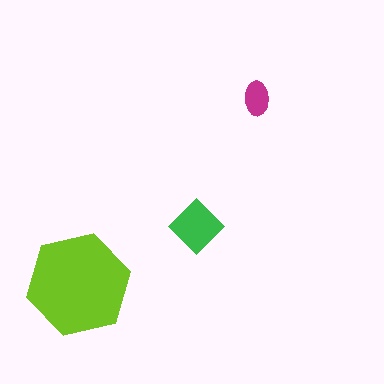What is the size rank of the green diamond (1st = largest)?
2nd.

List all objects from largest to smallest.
The lime hexagon, the green diamond, the magenta ellipse.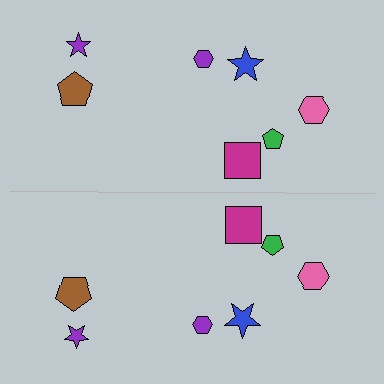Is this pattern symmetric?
Yes, this pattern has bilateral (reflection) symmetry.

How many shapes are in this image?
There are 14 shapes in this image.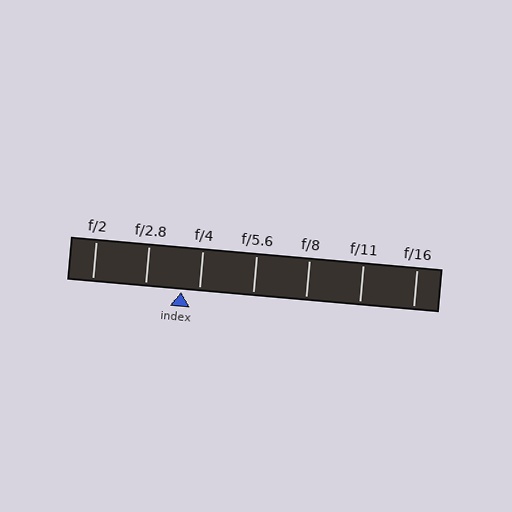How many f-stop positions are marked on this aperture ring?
There are 7 f-stop positions marked.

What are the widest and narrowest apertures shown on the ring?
The widest aperture shown is f/2 and the narrowest is f/16.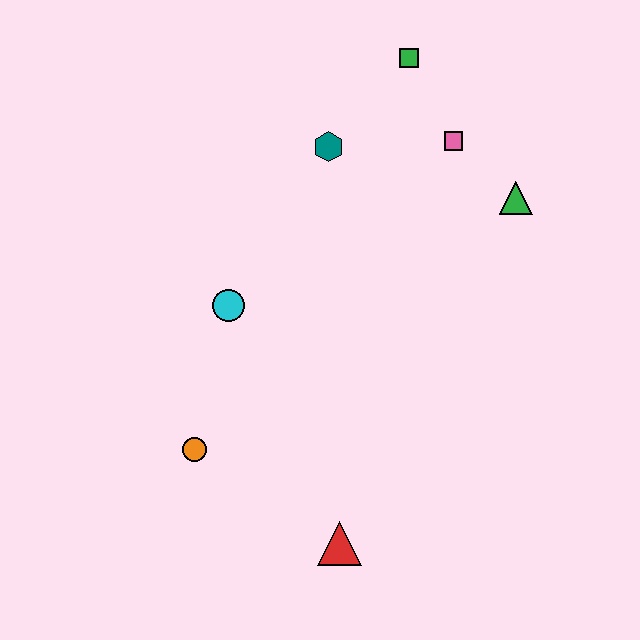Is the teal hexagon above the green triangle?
Yes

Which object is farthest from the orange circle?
The green square is farthest from the orange circle.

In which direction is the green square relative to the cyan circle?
The green square is above the cyan circle.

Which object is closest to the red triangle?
The orange circle is closest to the red triangle.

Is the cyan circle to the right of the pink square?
No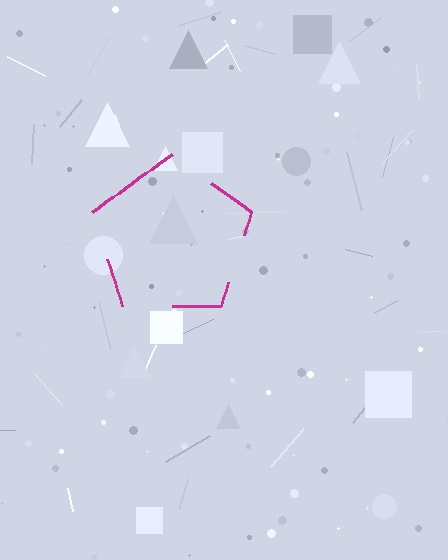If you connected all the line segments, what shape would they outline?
They would outline a pentagon.